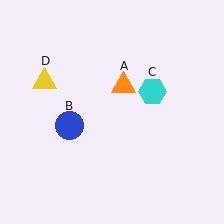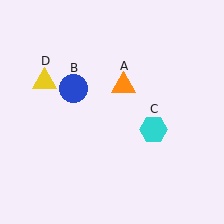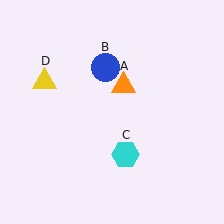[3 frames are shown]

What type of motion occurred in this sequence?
The blue circle (object B), cyan hexagon (object C) rotated clockwise around the center of the scene.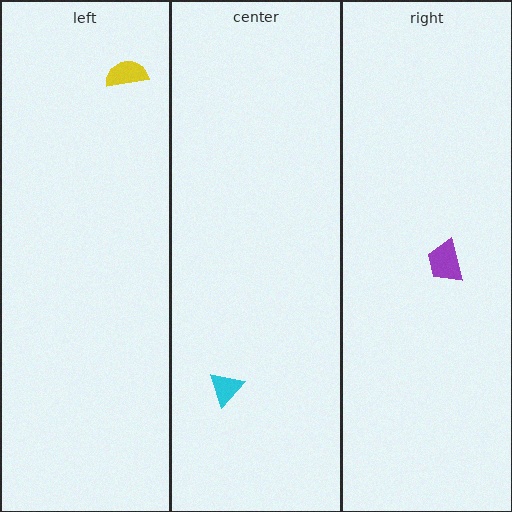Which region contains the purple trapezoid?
The right region.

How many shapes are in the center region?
1.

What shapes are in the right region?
The purple trapezoid.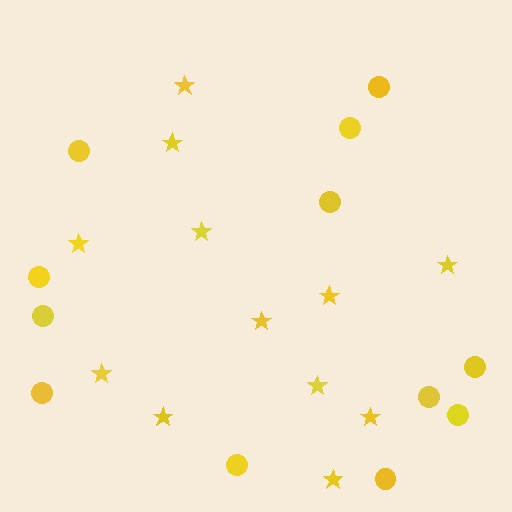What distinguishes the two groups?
There are 2 groups: one group of stars (12) and one group of circles (12).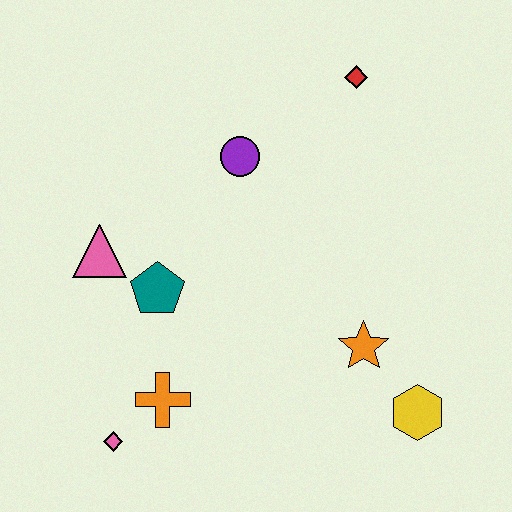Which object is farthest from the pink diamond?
The red diamond is farthest from the pink diamond.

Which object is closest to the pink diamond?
The orange cross is closest to the pink diamond.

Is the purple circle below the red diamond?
Yes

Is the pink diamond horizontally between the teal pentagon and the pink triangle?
Yes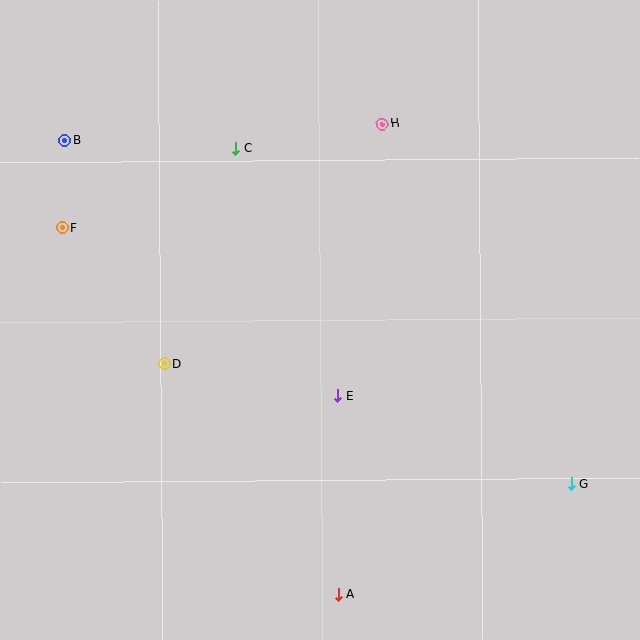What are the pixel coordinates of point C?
Point C is at (235, 148).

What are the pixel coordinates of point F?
Point F is at (62, 228).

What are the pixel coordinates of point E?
Point E is at (337, 396).